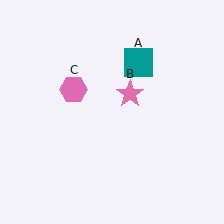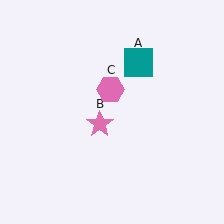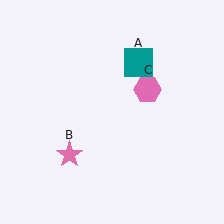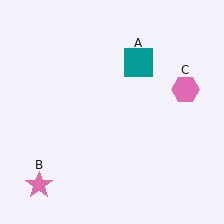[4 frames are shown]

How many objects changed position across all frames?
2 objects changed position: pink star (object B), pink hexagon (object C).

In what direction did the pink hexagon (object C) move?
The pink hexagon (object C) moved right.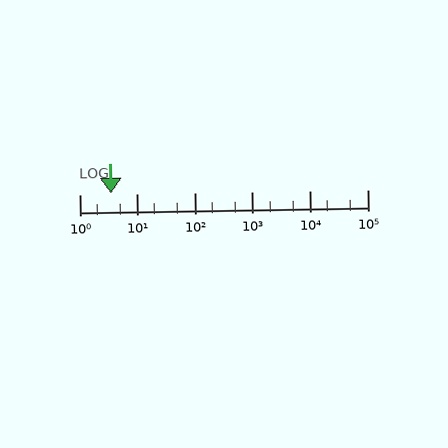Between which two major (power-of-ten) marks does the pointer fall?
The pointer is between 1 and 10.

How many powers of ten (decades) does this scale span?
The scale spans 5 decades, from 1 to 100000.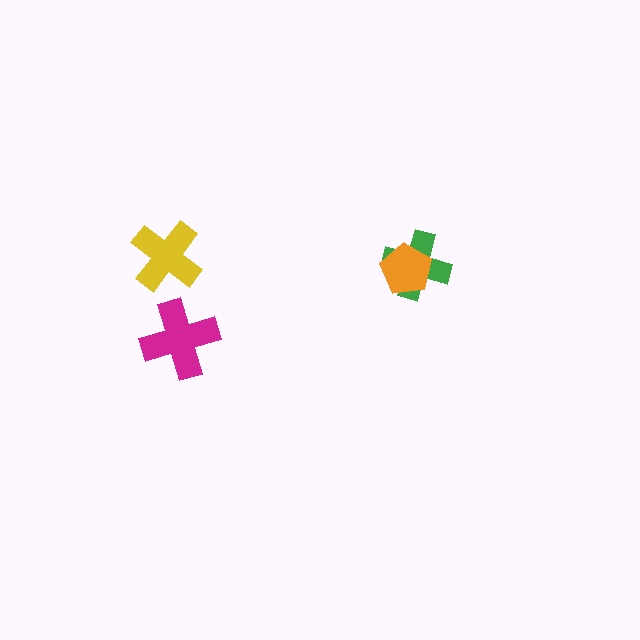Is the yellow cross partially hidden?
No, no other shape covers it.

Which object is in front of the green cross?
The orange pentagon is in front of the green cross.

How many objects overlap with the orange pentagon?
1 object overlaps with the orange pentagon.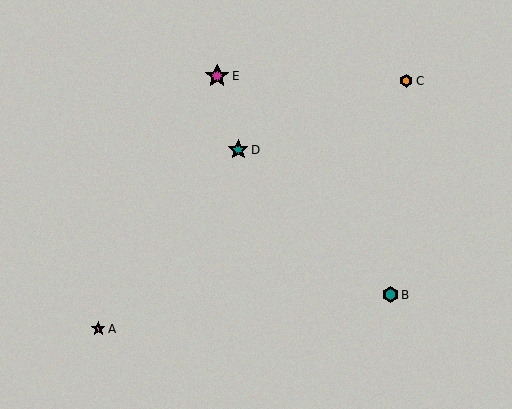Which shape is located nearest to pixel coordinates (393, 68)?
The orange hexagon (labeled C) at (406, 81) is nearest to that location.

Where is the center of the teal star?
The center of the teal star is at (238, 150).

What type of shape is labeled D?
Shape D is a teal star.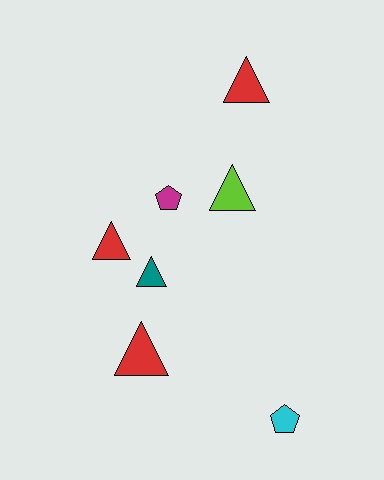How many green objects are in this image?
There are no green objects.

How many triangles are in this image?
There are 5 triangles.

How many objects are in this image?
There are 7 objects.